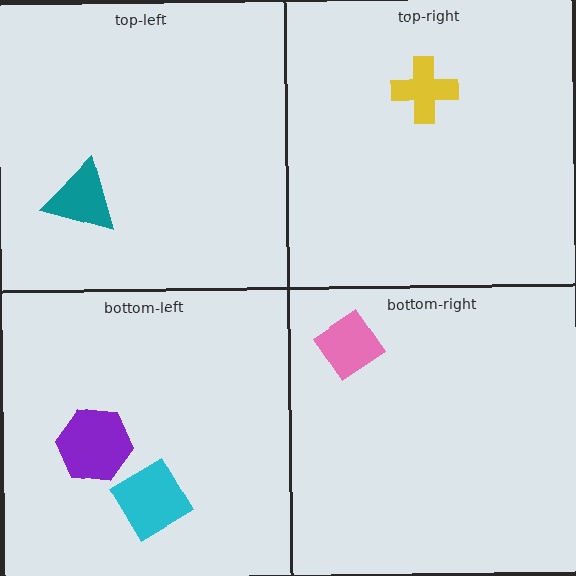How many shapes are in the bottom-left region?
2.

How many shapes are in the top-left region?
1.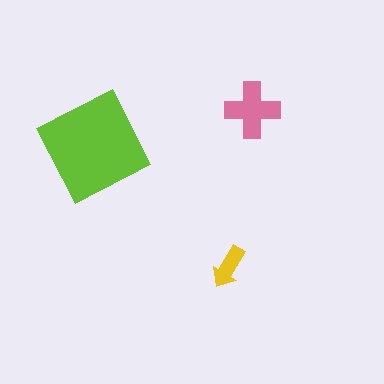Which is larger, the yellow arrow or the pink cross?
The pink cross.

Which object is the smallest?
The yellow arrow.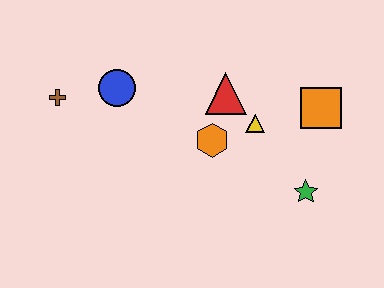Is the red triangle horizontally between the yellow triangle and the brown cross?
Yes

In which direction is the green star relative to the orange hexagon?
The green star is to the right of the orange hexagon.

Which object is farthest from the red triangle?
The brown cross is farthest from the red triangle.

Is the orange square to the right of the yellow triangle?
Yes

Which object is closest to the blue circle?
The brown cross is closest to the blue circle.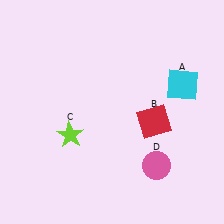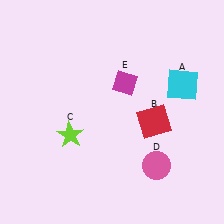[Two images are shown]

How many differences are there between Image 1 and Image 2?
There is 1 difference between the two images.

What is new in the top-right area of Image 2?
A magenta diamond (E) was added in the top-right area of Image 2.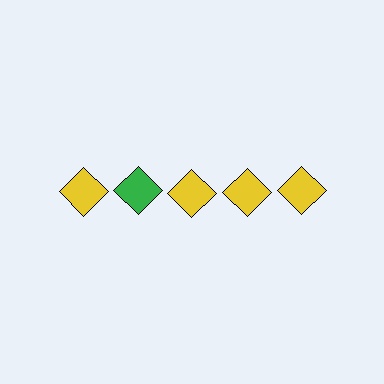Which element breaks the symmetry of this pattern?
The green diamond in the top row, second from left column breaks the symmetry. All other shapes are yellow diamonds.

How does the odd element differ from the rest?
It has a different color: green instead of yellow.